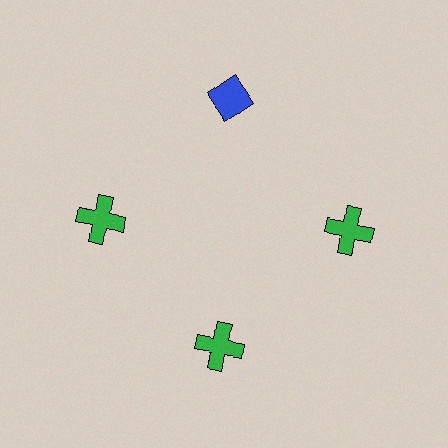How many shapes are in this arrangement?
There are 4 shapes arranged in a ring pattern.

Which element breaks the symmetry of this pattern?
The blue diamond at roughly the 12 o'clock position breaks the symmetry. All other shapes are green crosses.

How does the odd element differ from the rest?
It differs in both color (blue instead of green) and shape (diamond instead of cross).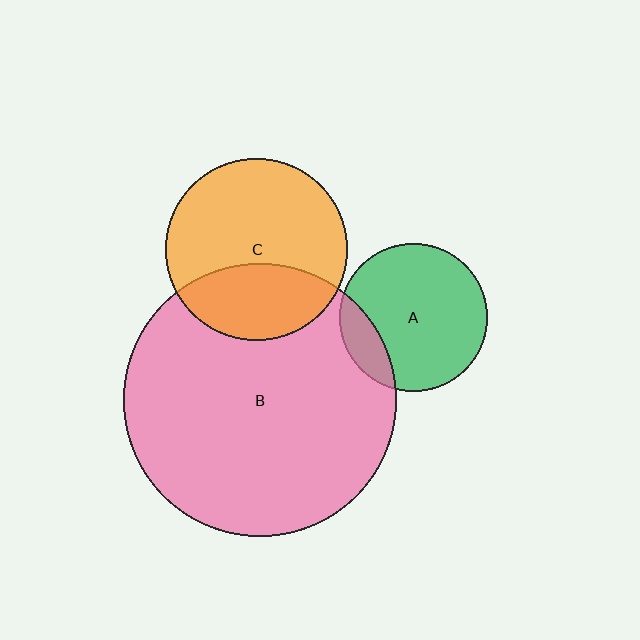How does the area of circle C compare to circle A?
Approximately 1.5 times.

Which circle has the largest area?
Circle B (pink).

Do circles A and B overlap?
Yes.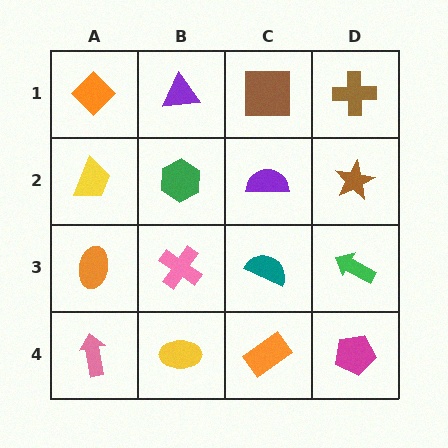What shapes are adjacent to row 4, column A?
An orange ellipse (row 3, column A), a yellow ellipse (row 4, column B).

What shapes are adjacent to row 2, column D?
A brown cross (row 1, column D), a green arrow (row 3, column D), a purple semicircle (row 2, column C).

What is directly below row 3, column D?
A magenta pentagon.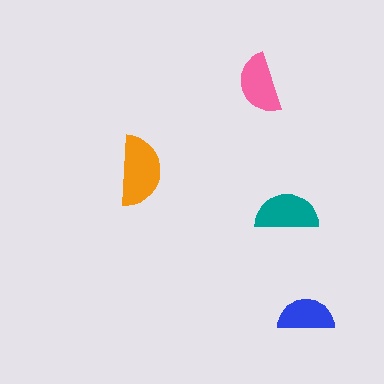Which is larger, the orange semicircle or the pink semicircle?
The orange one.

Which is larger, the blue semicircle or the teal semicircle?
The teal one.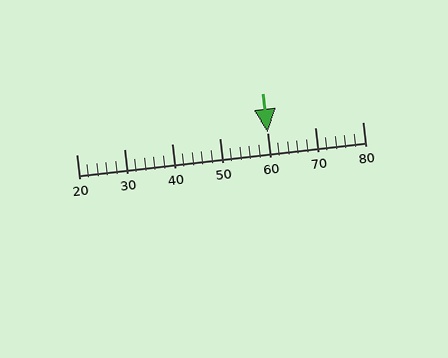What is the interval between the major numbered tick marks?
The major tick marks are spaced 10 units apart.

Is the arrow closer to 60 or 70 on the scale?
The arrow is closer to 60.